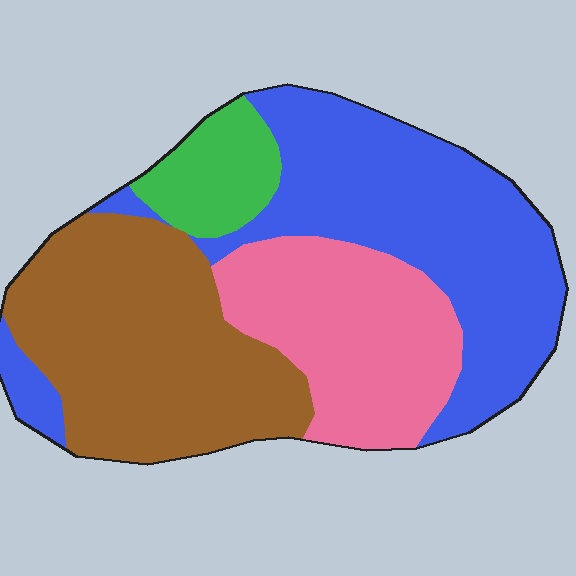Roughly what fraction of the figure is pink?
Pink covers 23% of the figure.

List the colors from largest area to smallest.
From largest to smallest: blue, brown, pink, green.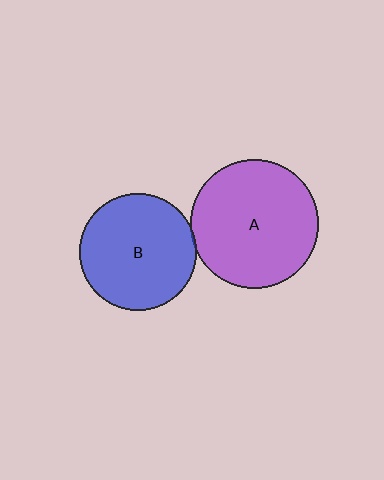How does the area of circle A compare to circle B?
Approximately 1.2 times.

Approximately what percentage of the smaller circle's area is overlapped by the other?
Approximately 5%.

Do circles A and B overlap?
Yes.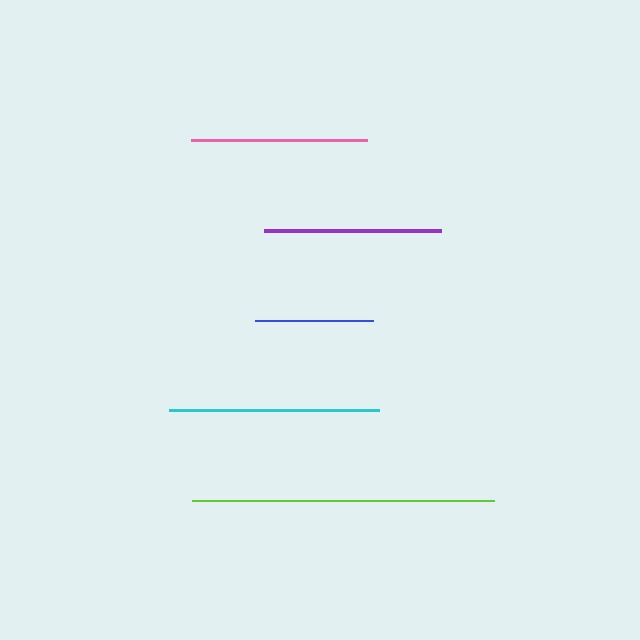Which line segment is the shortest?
The blue line is the shortest at approximately 117 pixels.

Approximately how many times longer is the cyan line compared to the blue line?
The cyan line is approximately 1.8 times the length of the blue line.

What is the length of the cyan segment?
The cyan segment is approximately 210 pixels long.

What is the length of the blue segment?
The blue segment is approximately 117 pixels long.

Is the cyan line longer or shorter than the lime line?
The lime line is longer than the cyan line.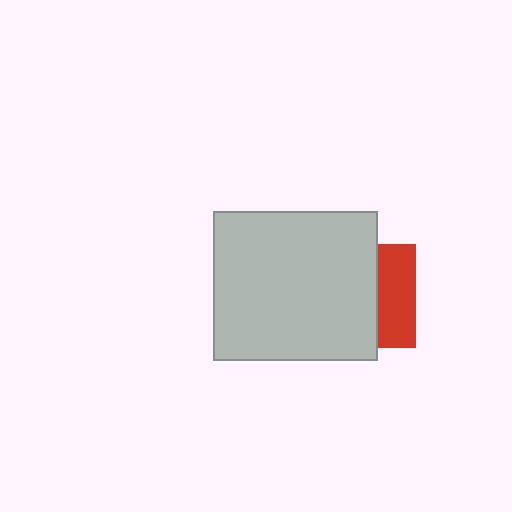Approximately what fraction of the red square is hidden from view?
Roughly 63% of the red square is hidden behind the light gray rectangle.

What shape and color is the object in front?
The object in front is a light gray rectangle.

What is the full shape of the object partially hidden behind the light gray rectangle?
The partially hidden object is a red square.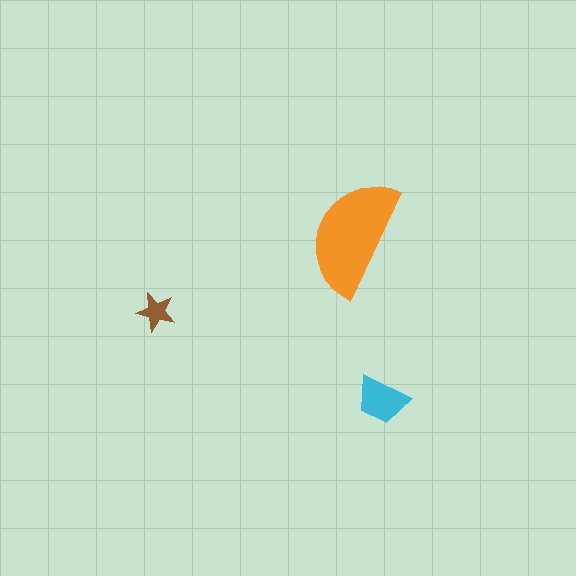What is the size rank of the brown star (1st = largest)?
3rd.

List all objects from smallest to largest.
The brown star, the cyan trapezoid, the orange semicircle.